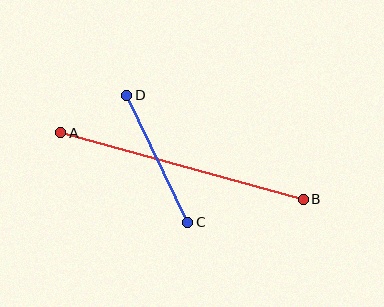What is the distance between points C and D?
The distance is approximately 141 pixels.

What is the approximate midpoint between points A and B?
The midpoint is at approximately (182, 166) pixels.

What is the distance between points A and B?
The distance is approximately 252 pixels.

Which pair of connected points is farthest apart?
Points A and B are farthest apart.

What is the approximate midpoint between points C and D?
The midpoint is at approximately (157, 159) pixels.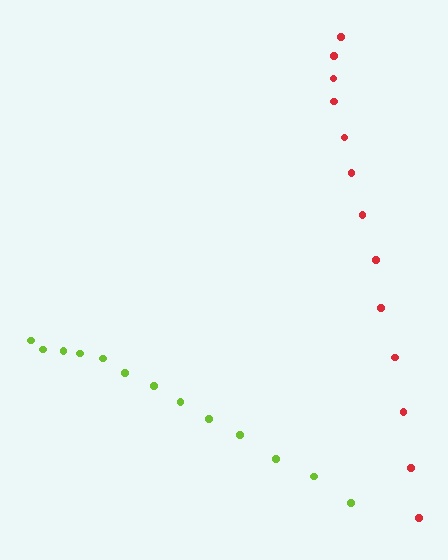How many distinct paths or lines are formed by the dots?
There are 2 distinct paths.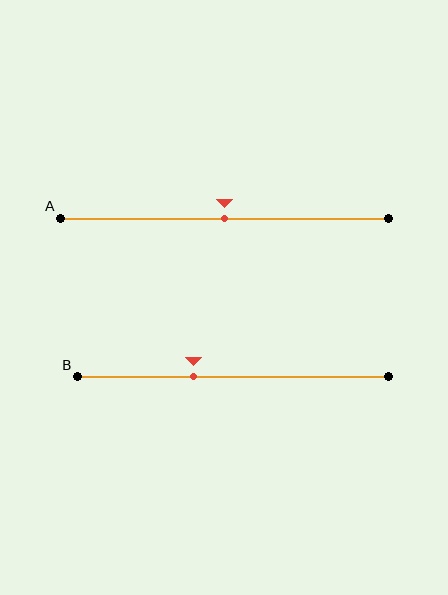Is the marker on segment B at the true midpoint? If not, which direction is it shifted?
No, the marker on segment B is shifted to the left by about 12% of the segment length.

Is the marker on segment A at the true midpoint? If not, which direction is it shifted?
Yes, the marker on segment A is at the true midpoint.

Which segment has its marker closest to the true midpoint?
Segment A has its marker closest to the true midpoint.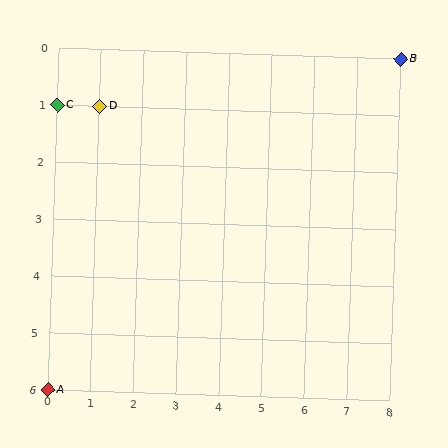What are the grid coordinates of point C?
Point C is at grid coordinates (0, 1).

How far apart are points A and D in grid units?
Points A and D are 1 column and 5 rows apart (about 5.1 grid units diagonally).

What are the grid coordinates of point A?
Point A is at grid coordinates (0, 6).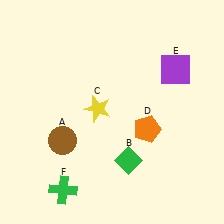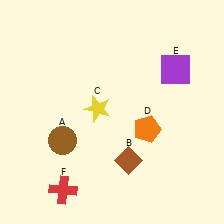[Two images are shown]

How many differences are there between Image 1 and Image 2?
There are 2 differences between the two images.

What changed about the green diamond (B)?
In Image 1, B is green. In Image 2, it changed to brown.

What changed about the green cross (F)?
In Image 1, F is green. In Image 2, it changed to red.